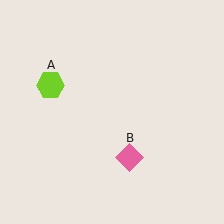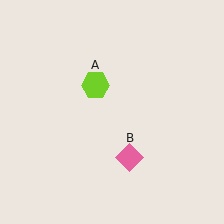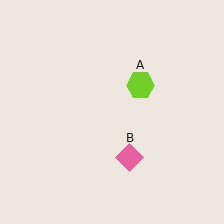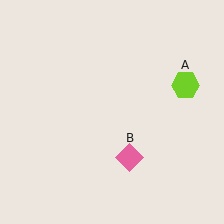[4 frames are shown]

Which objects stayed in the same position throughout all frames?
Pink diamond (object B) remained stationary.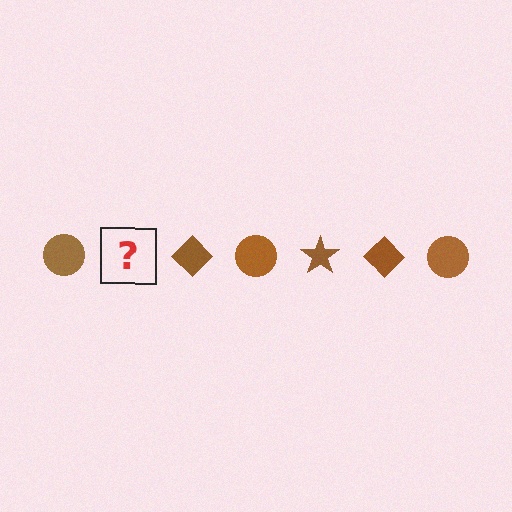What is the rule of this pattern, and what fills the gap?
The rule is that the pattern cycles through circle, star, diamond shapes in brown. The gap should be filled with a brown star.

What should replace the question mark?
The question mark should be replaced with a brown star.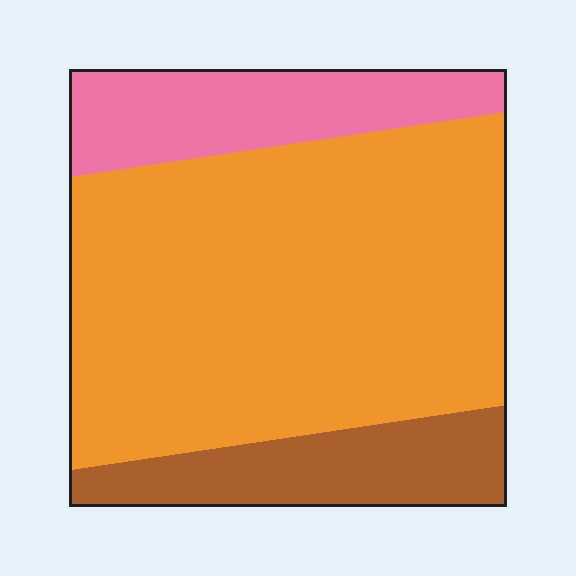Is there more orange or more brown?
Orange.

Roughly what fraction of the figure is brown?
Brown takes up about one sixth (1/6) of the figure.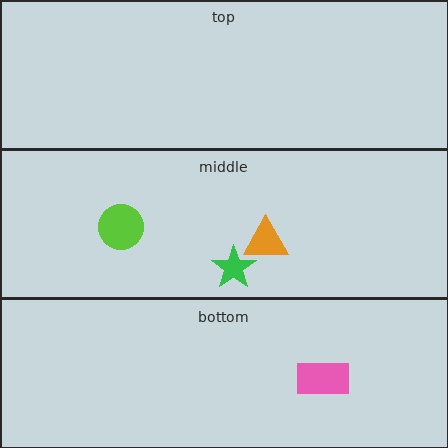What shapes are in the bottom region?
The pink rectangle.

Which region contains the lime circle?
The middle region.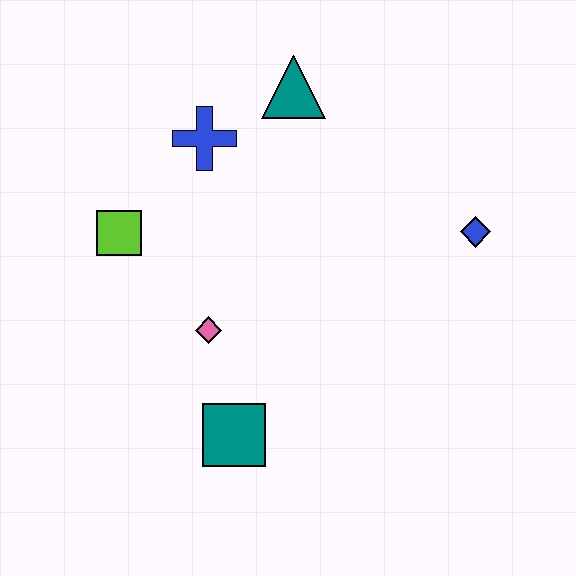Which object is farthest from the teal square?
The teal triangle is farthest from the teal square.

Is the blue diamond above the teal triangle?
No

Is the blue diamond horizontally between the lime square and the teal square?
No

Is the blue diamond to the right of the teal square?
Yes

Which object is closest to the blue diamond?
The teal triangle is closest to the blue diamond.